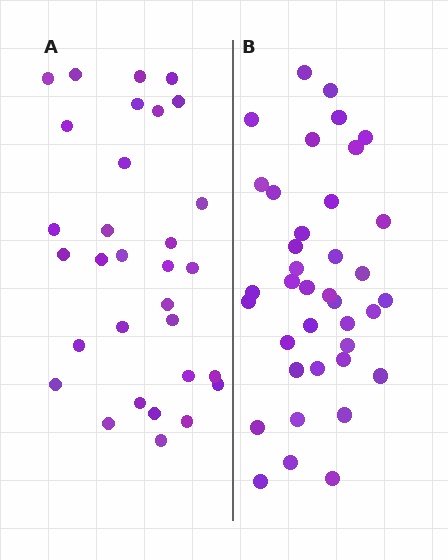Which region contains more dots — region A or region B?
Region B (the right region) has more dots.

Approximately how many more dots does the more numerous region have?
Region B has roughly 8 or so more dots than region A.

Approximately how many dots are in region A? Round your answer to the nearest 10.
About 30 dots. (The exact count is 31, which rounds to 30.)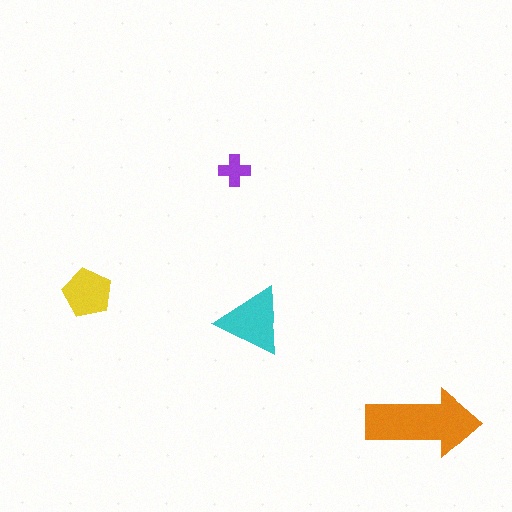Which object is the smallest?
The purple cross.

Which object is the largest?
The orange arrow.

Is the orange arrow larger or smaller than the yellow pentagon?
Larger.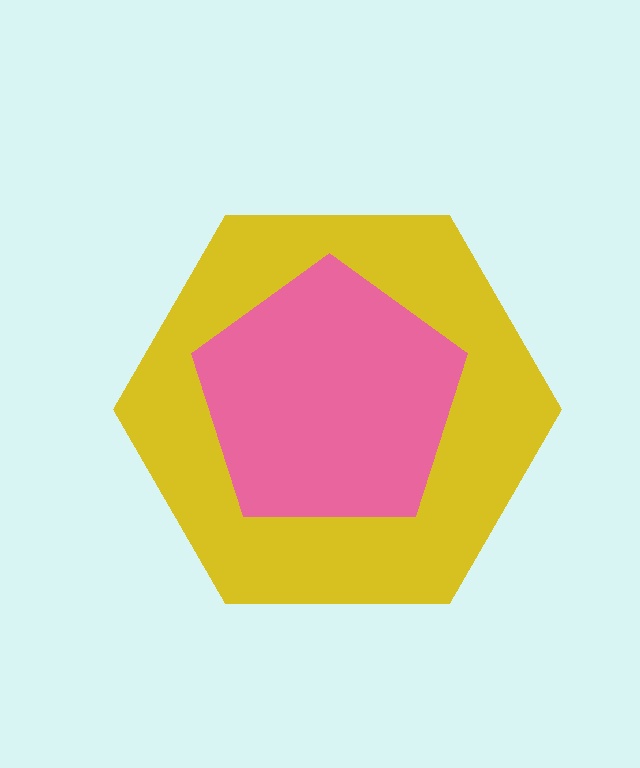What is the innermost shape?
The pink pentagon.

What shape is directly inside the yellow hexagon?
The pink pentagon.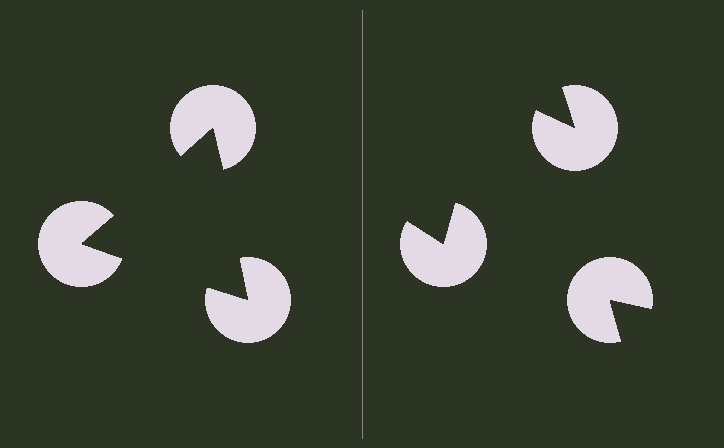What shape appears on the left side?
An illusory triangle.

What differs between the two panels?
The pac-man discs are positioned identically on both sides; only the wedge orientations differ. On the left they align to a triangle; on the right they are misaligned.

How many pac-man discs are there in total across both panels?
6 — 3 on each side.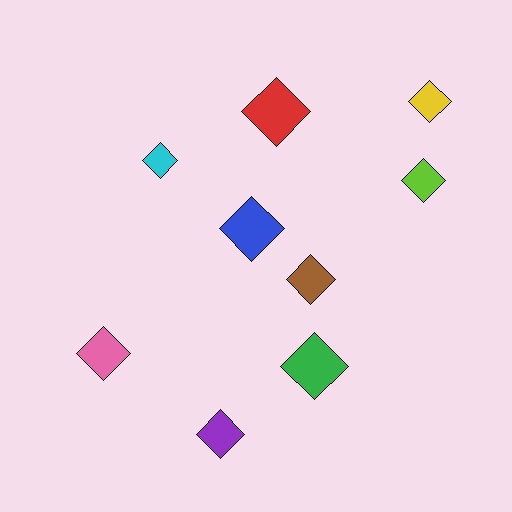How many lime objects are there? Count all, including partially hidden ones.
There is 1 lime object.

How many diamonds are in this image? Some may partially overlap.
There are 9 diamonds.